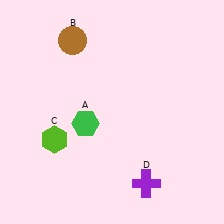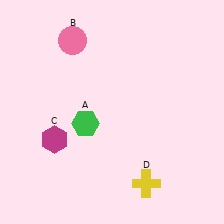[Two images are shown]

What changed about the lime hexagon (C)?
In Image 1, C is lime. In Image 2, it changed to magenta.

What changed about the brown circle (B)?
In Image 1, B is brown. In Image 2, it changed to pink.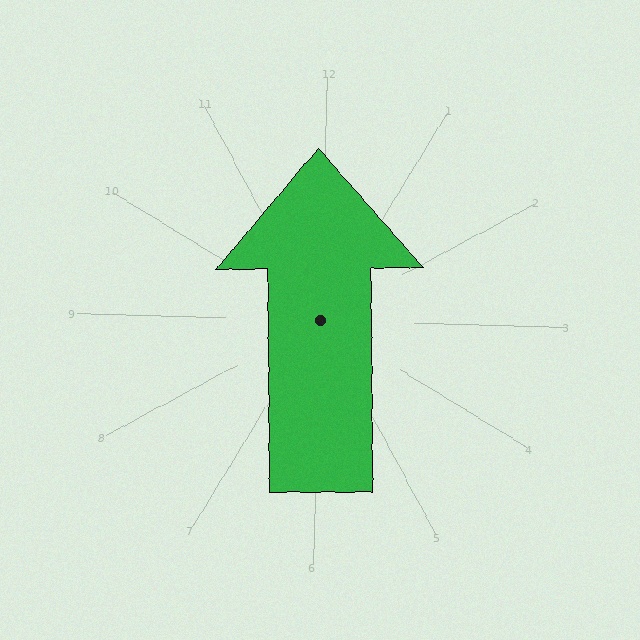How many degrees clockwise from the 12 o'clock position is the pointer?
Approximately 358 degrees.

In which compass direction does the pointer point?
North.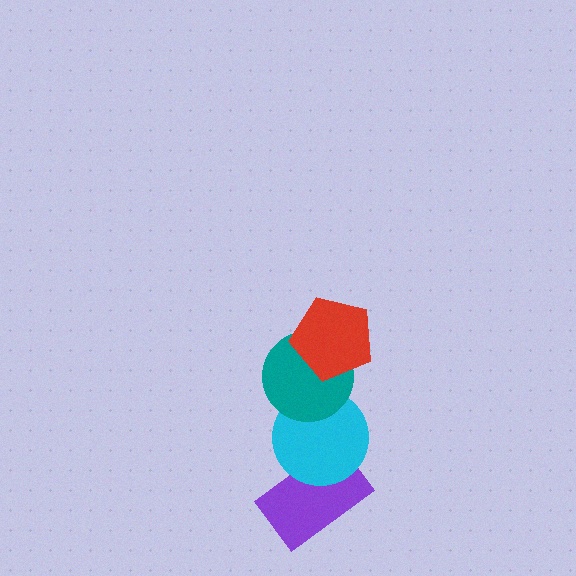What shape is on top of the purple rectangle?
The cyan circle is on top of the purple rectangle.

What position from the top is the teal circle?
The teal circle is 2nd from the top.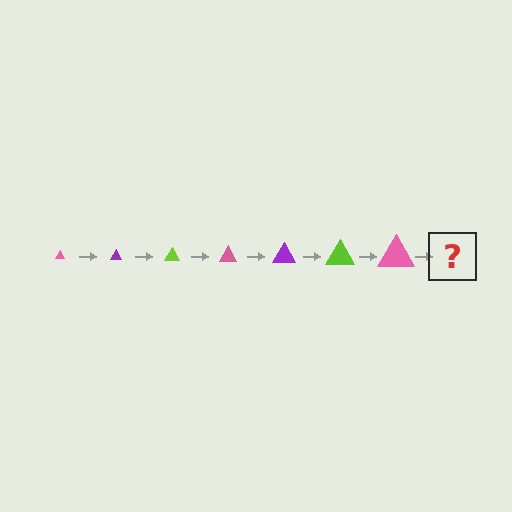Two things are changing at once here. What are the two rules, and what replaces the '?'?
The two rules are that the triangle grows larger each step and the color cycles through pink, purple, and lime. The '?' should be a purple triangle, larger than the previous one.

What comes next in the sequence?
The next element should be a purple triangle, larger than the previous one.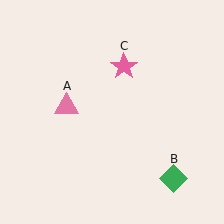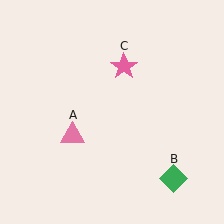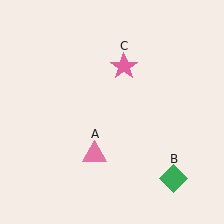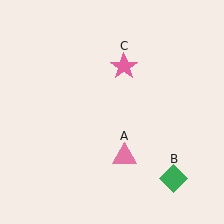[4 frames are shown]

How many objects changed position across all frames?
1 object changed position: pink triangle (object A).